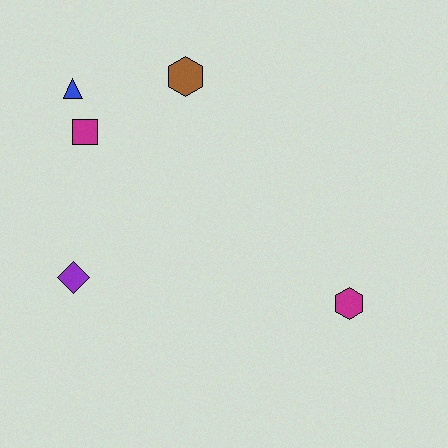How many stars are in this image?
There are no stars.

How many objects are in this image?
There are 5 objects.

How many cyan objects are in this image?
There are no cyan objects.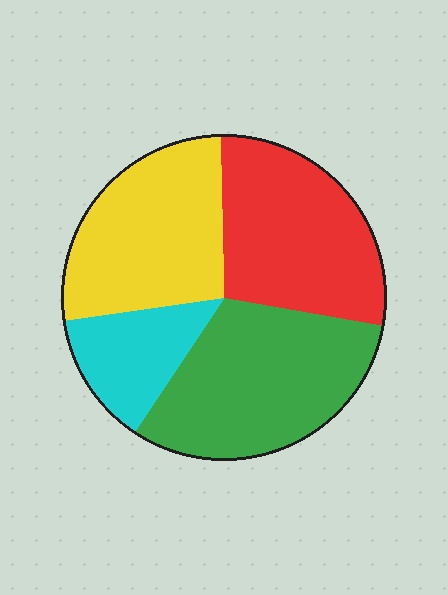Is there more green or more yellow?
Green.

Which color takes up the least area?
Cyan, at roughly 15%.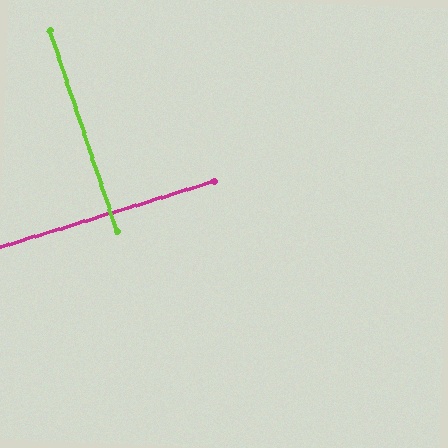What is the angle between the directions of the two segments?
Approximately 89 degrees.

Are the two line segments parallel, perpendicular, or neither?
Perpendicular — they meet at approximately 89°.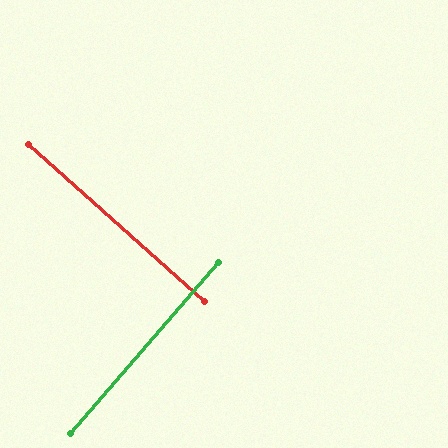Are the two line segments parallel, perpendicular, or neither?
Perpendicular — they meet at approximately 89°.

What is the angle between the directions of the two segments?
Approximately 89 degrees.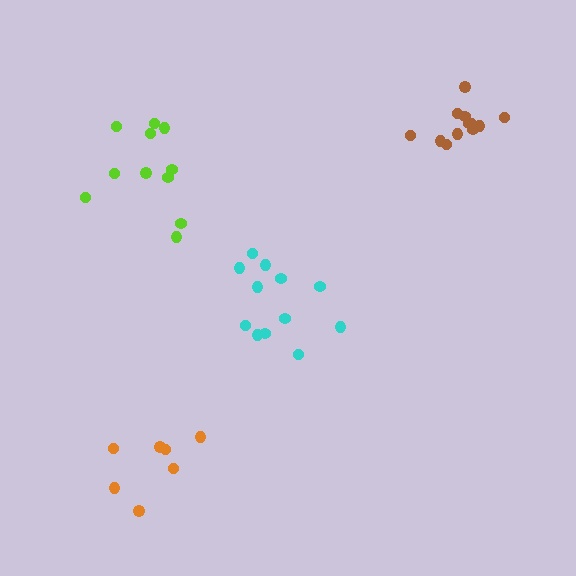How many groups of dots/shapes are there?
There are 4 groups.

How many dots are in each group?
Group 1: 12 dots, Group 2: 11 dots, Group 3: 7 dots, Group 4: 12 dots (42 total).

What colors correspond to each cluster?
The clusters are colored: cyan, lime, orange, brown.